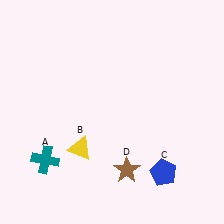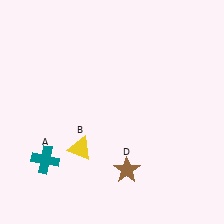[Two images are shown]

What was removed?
The blue pentagon (C) was removed in Image 2.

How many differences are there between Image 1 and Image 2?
There is 1 difference between the two images.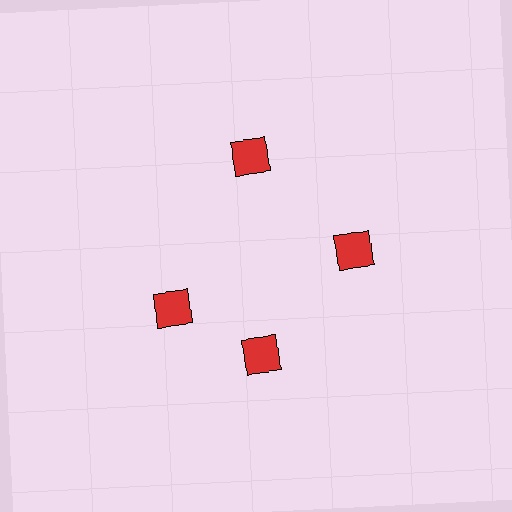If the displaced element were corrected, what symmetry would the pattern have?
It would have 4-fold rotational symmetry — the pattern would map onto itself every 90 degrees.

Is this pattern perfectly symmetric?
No. The 4 red squares are arranged in a ring, but one element near the 9 o'clock position is rotated out of alignment along the ring, breaking the 4-fold rotational symmetry.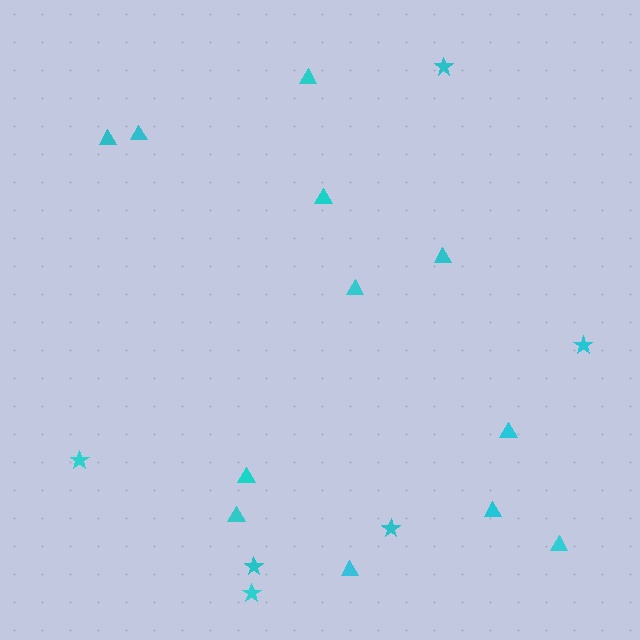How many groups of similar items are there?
There are 2 groups: one group of triangles (12) and one group of stars (6).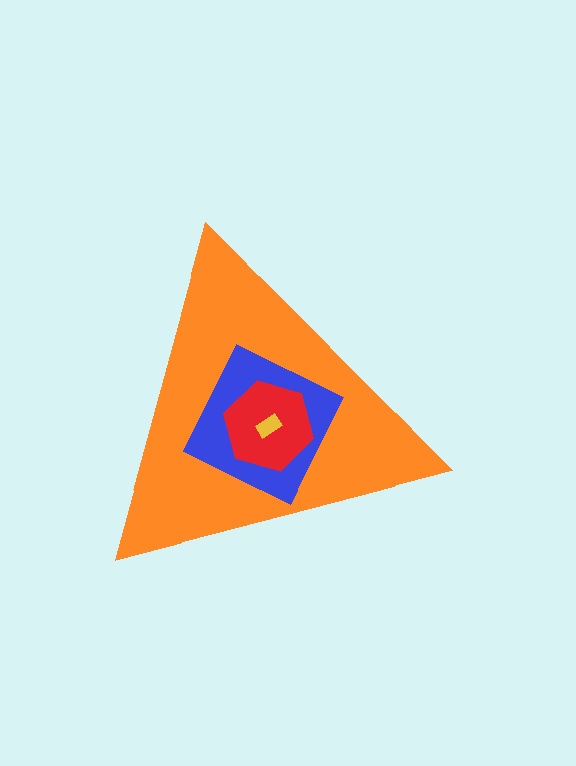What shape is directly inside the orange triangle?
The blue diamond.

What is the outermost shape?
The orange triangle.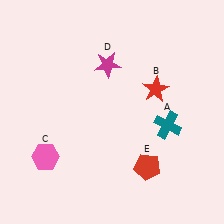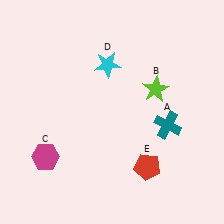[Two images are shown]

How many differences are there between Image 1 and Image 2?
There are 3 differences between the two images.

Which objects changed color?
B changed from red to lime. C changed from pink to magenta. D changed from magenta to cyan.